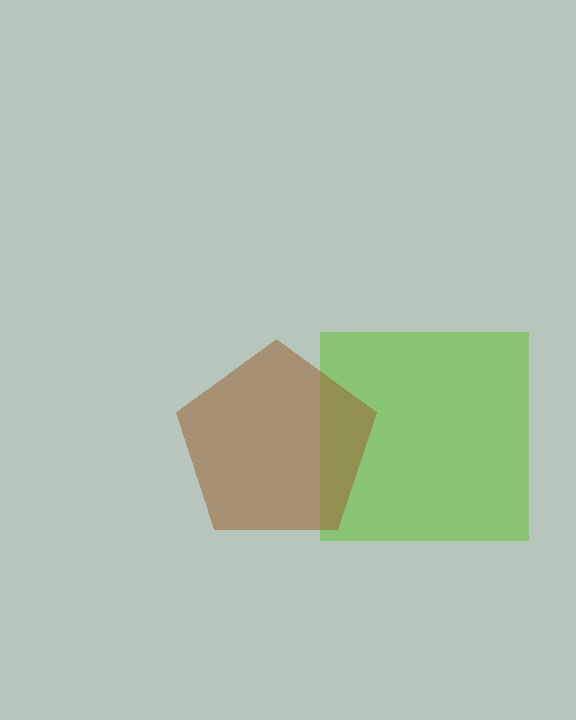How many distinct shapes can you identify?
There are 2 distinct shapes: a lime square, a brown pentagon.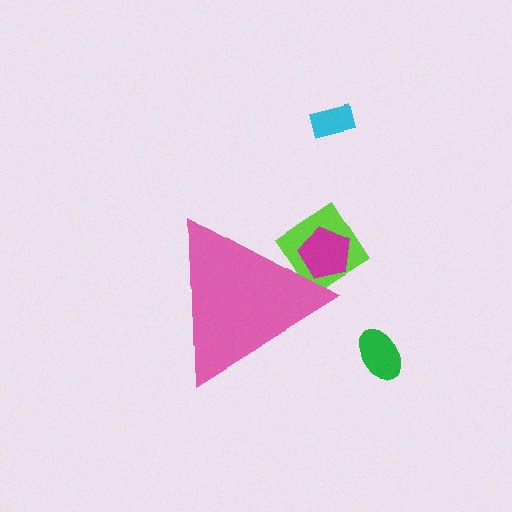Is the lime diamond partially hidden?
Yes, the lime diamond is partially hidden behind the pink triangle.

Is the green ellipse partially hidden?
No, the green ellipse is fully visible.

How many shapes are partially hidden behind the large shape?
2 shapes are partially hidden.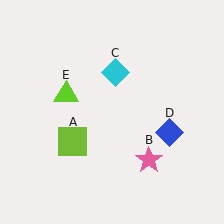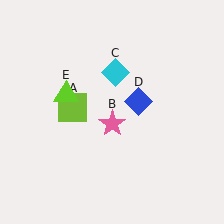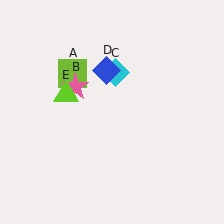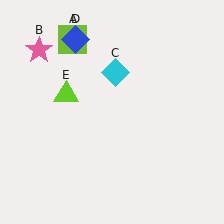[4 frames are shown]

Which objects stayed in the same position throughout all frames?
Cyan diamond (object C) and lime triangle (object E) remained stationary.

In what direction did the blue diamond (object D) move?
The blue diamond (object D) moved up and to the left.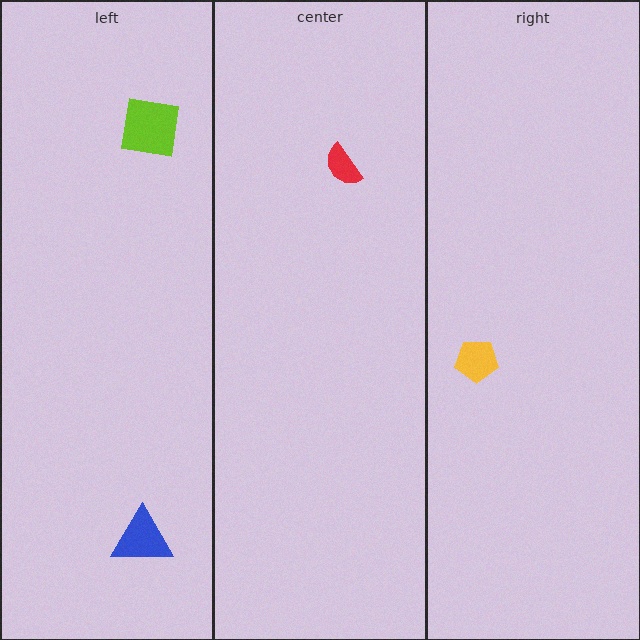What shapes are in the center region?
The red semicircle.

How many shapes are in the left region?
2.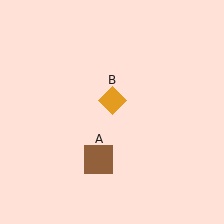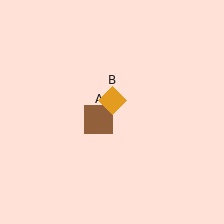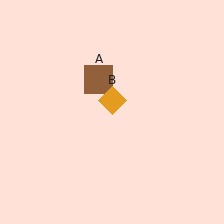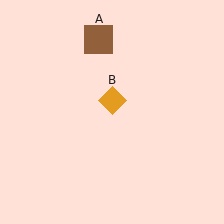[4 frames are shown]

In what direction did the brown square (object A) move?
The brown square (object A) moved up.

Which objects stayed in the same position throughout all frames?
Orange diamond (object B) remained stationary.